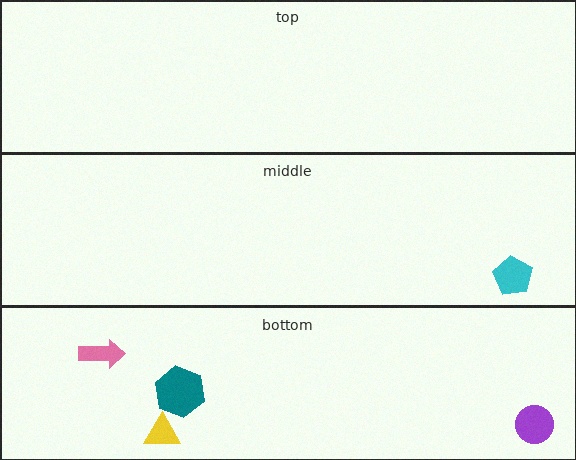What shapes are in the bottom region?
The purple circle, the pink arrow, the yellow triangle, the teal hexagon.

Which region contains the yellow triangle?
The bottom region.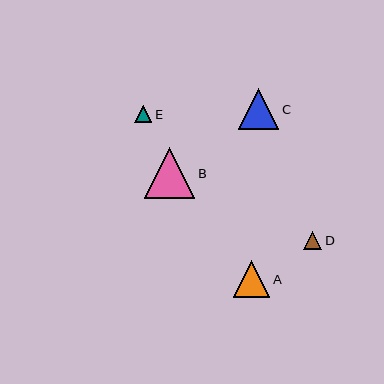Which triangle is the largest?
Triangle B is the largest with a size of approximately 50 pixels.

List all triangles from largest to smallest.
From largest to smallest: B, C, A, D, E.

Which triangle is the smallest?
Triangle E is the smallest with a size of approximately 17 pixels.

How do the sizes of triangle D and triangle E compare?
Triangle D and triangle E are approximately the same size.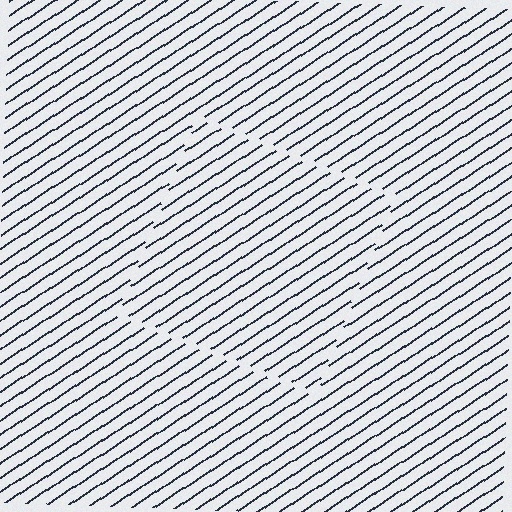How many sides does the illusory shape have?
4 sides — the line-ends trace a square.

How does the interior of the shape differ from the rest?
The interior of the shape contains the same grating, shifted by half a period — the contour is defined by the phase discontinuity where line-ends from the inner and outer gratings abut.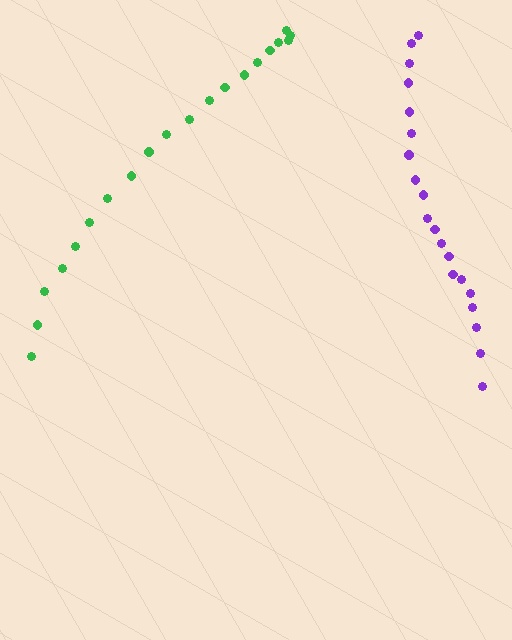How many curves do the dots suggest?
There are 2 distinct paths.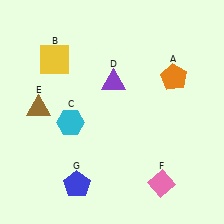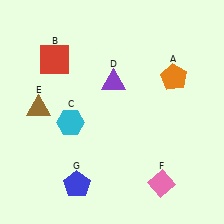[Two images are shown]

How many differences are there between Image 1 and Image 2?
There is 1 difference between the two images.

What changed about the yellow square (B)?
In Image 1, B is yellow. In Image 2, it changed to red.